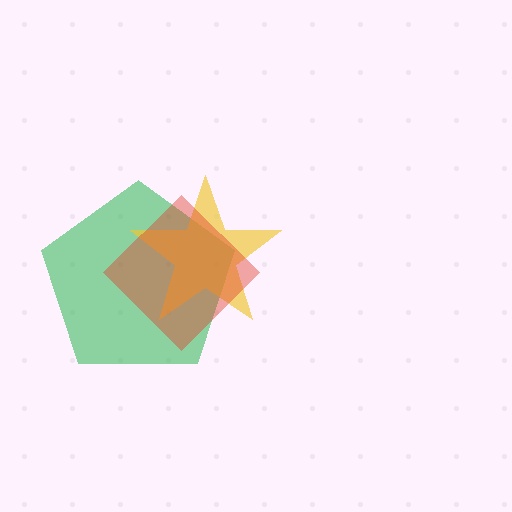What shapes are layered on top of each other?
The layered shapes are: a green pentagon, a yellow star, a red diamond.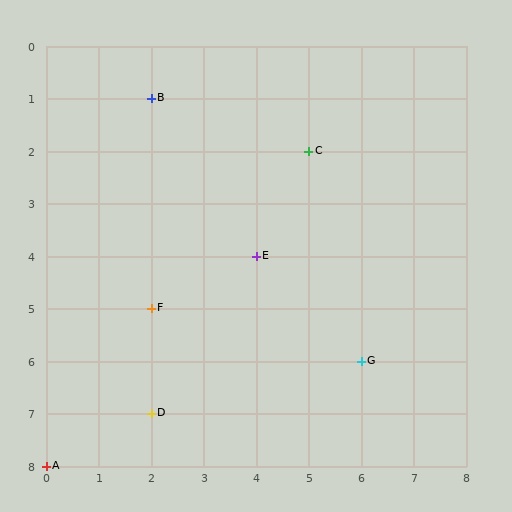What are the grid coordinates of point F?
Point F is at grid coordinates (2, 5).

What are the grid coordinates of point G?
Point G is at grid coordinates (6, 6).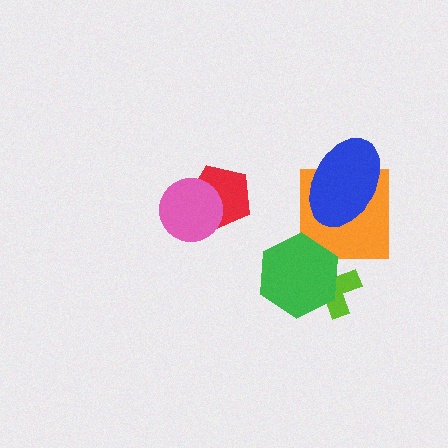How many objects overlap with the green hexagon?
2 objects overlap with the green hexagon.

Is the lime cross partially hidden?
Yes, it is partially covered by another shape.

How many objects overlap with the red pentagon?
1 object overlaps with the red pentagon.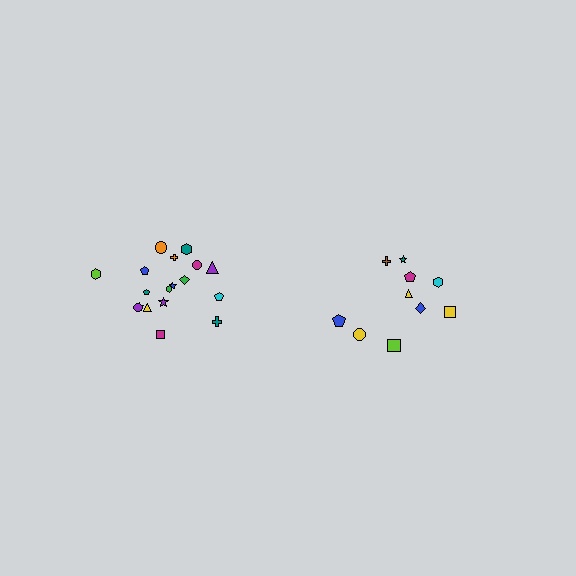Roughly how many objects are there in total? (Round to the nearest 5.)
Roughly 30 objects in total.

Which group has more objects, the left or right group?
The left group.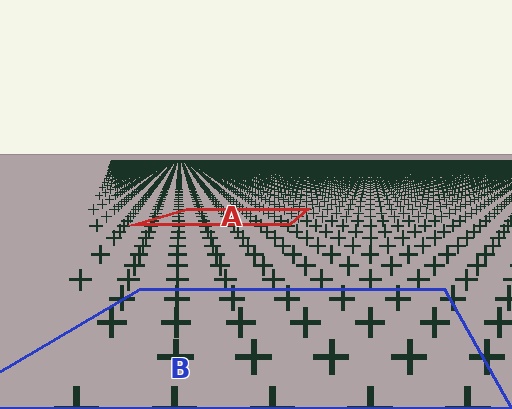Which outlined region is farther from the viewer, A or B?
Region A is farther from the viewer — the texture elements inside it appear smaller and more densely packed.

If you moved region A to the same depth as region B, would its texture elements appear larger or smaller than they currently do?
They would appear larger. At a closer depth, the same texture elements are projected at a bigger on-screen size.